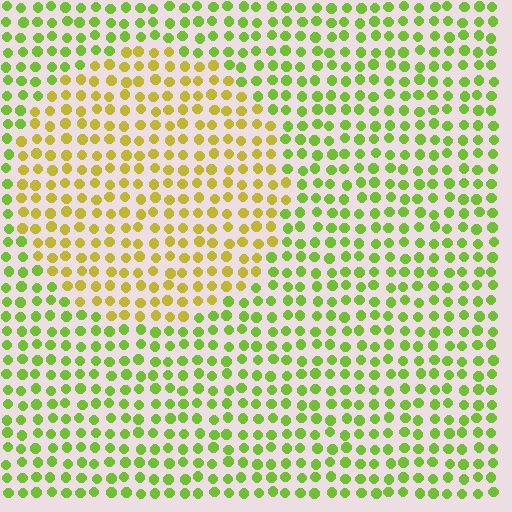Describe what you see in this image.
The image is filled with small lime elements in a uniform arrangement. A circle-shaped region is visible where the elements are tinted to a slightly different hue, forming a subtle color boundary.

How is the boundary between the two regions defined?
The boundary is defined purely by a slight shift in hue (about 38 degrees). Spacing, size, and orientation are identical on both sides.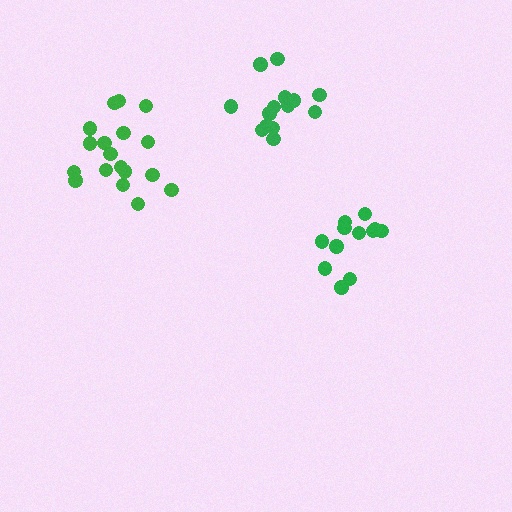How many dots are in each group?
Group 1: 18 dots, Group 2: 12 dots, Group 3: 14 dots (44 total).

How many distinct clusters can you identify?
There are 3 distinct clusters.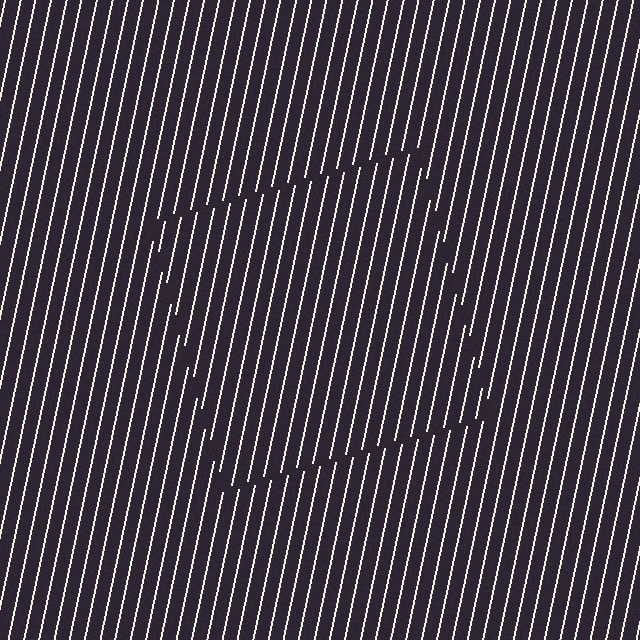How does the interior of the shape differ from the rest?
The interior of the shape contains the same grating, shifted by half a period — the contour is defined by the phase discontinuity where line-ends from the inner and outer gratings abut.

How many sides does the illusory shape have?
4 sides — the line-ends trace a square.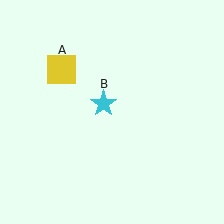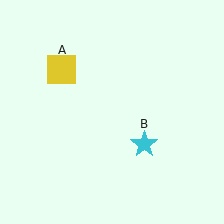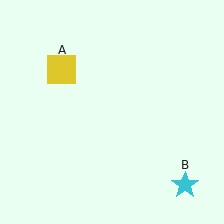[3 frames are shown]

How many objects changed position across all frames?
1 object changed position: cyan star (object B).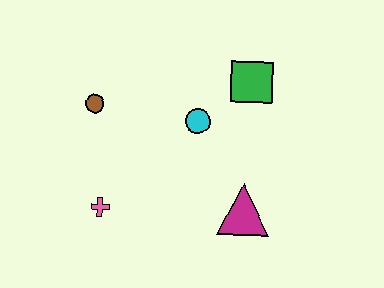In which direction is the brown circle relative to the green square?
The brown circle is to the left of the green square.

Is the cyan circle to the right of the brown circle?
Yes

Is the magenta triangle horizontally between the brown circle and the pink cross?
No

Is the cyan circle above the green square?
No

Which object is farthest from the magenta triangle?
The brown circle is farthest from the magenta triangle.